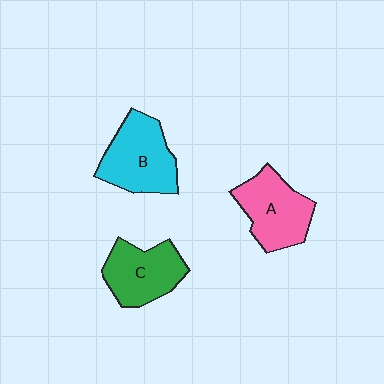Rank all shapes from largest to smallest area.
From largest to smallest: B (cyan), A (pink), C (green).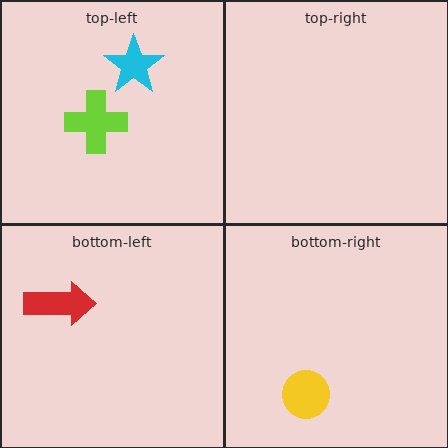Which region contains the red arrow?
The bottom-left region.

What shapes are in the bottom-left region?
The red arrow.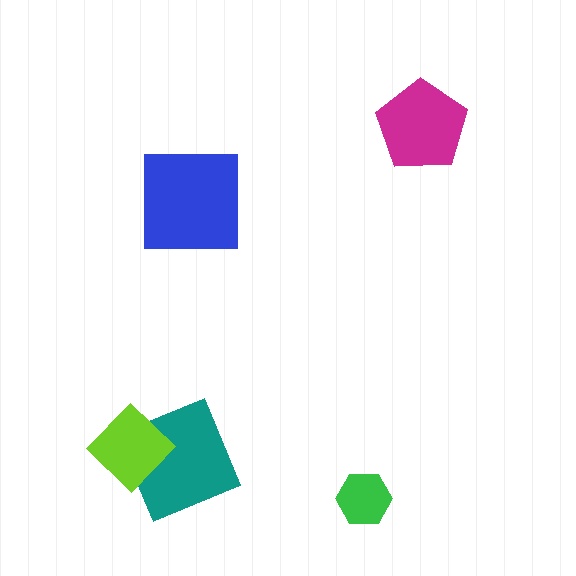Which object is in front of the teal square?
The lime diamond is in front of the teal square.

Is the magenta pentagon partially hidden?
No, no other shape covers it.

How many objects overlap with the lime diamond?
1 object overlaps with the lime diamond.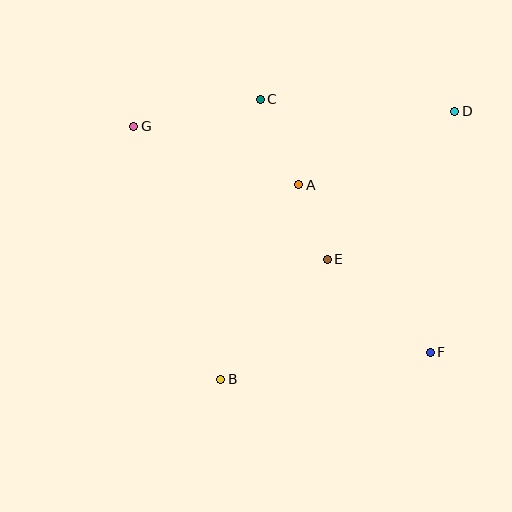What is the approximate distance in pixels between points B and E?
The distance between B and E is approximately 160 pixels.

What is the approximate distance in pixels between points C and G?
The distance between C and G is approximately 129 pixels.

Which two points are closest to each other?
Points A and E are closest to each other.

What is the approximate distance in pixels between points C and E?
The distance between C and E is approximately 173 pixels.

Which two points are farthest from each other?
Points F and G are farthest from each other.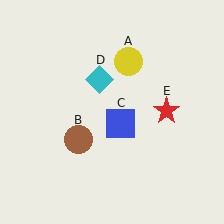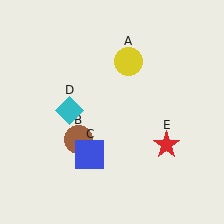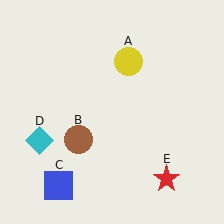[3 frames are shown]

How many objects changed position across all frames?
3 objects changed position: blue square (object C), cyan diamond (object D), red star (object E).